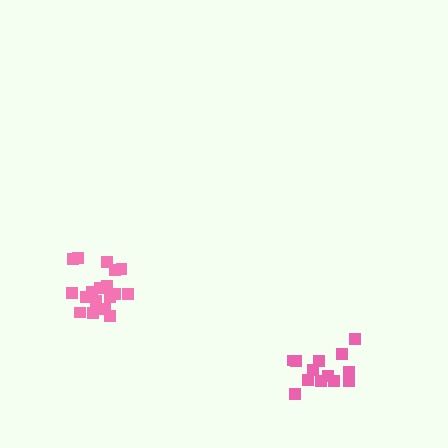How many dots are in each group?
Group 1: 18 dots, Group 2: 13 dots (31 total).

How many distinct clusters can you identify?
There are 2 distinct clusters.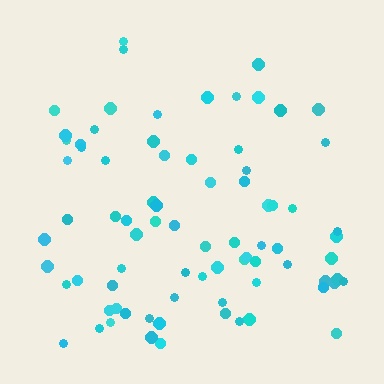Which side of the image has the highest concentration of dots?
The bottom.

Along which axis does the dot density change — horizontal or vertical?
Vertical.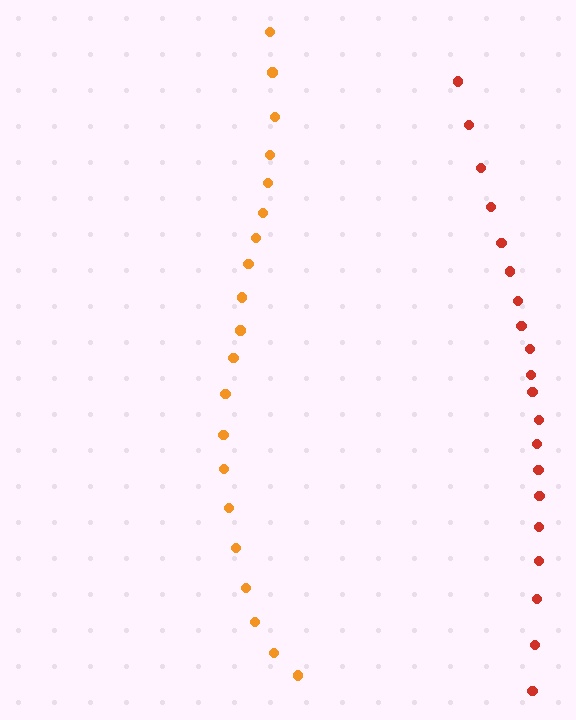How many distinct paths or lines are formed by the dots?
There are 2 distinct paths.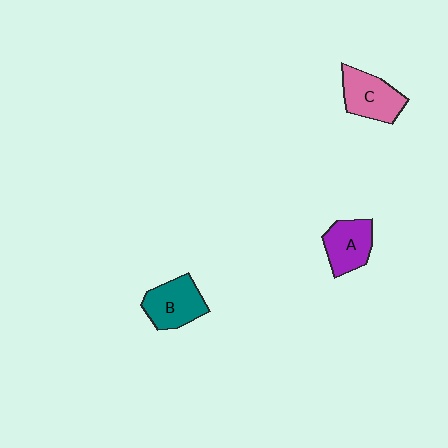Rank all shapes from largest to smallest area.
From largest to smallest: C (pink), B (teal), A (purple).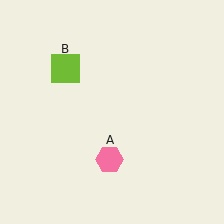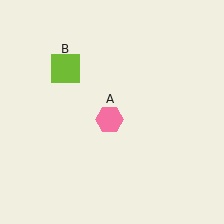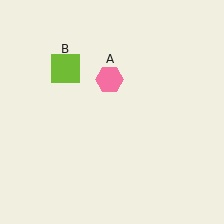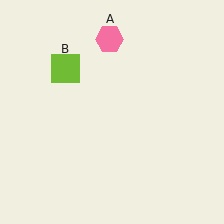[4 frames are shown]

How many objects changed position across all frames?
1 object changed position: pink hexagon (object A).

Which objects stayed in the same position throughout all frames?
Lime square (object B) remained stationary.